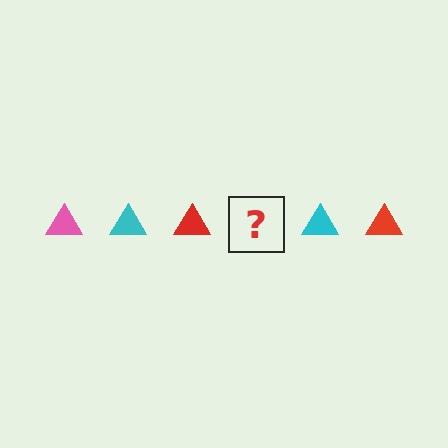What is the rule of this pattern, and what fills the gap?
The rule is that the pattern cycles through pink, cyan, red triangles. The gap should be filled with a pink triangle.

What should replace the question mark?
The question mark should be replaced with a pink triangle.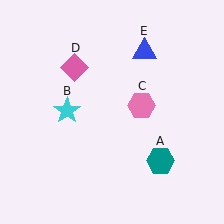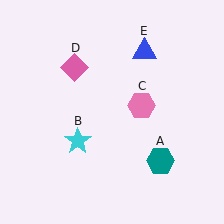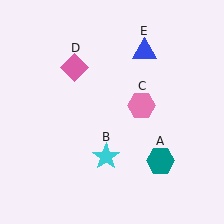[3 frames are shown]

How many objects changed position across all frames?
1 object changed position: cyan star (object B).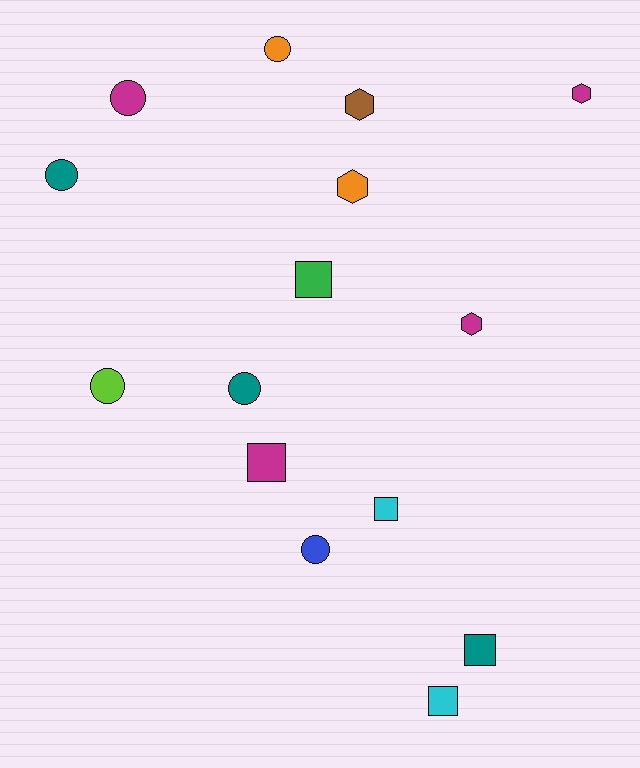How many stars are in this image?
There are no stars.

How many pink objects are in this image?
There are no pink objects.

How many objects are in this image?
There are 15 objects.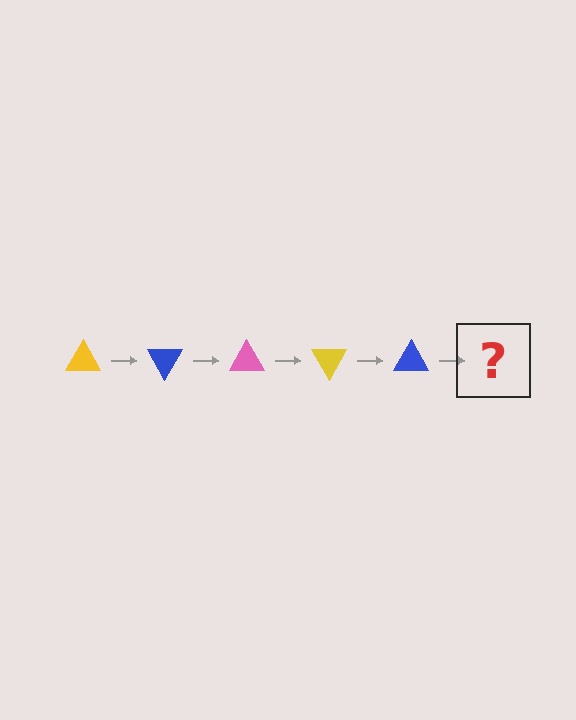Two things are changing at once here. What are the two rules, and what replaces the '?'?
The two rules are that it rotates 60 degrees each step and the color cycles through yellow, blue, and pink. The '?' should be a pink triangle, rotated 300 degrees from the start.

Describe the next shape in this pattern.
It should be a pink triangle, rotated 300 degrees from the start.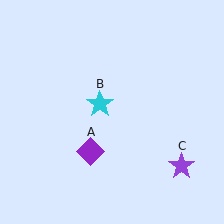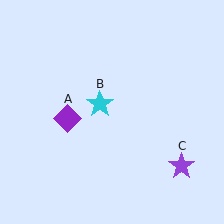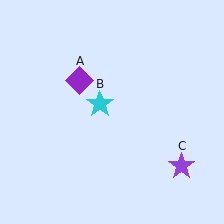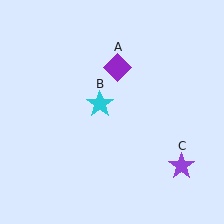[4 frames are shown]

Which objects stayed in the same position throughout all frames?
Cyan star (object B) and purple star (object C) remained stationary.